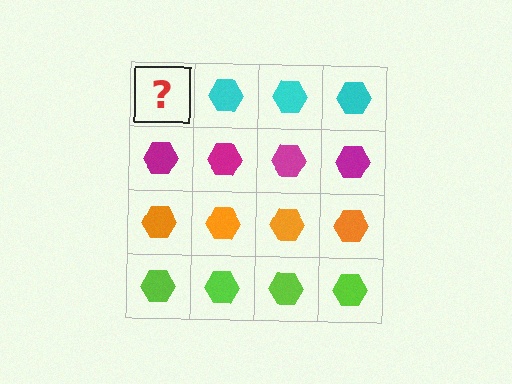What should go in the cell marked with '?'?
The missing cell should contain a cyan hexagon.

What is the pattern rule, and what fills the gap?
The rule is that each row has a consistent color. The gap should be filled with a cyan hexagon.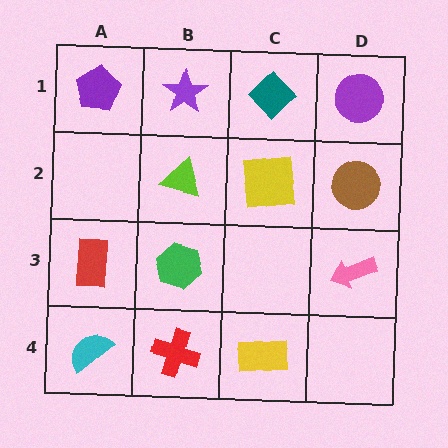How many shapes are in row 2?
3 shapes.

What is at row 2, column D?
A brown circle.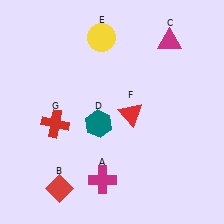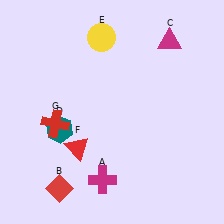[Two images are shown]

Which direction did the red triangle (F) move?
The red triangle (F) moved left.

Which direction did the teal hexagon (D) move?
The teal hexagon (D) moved left.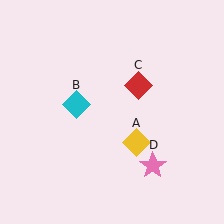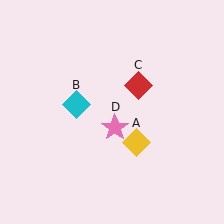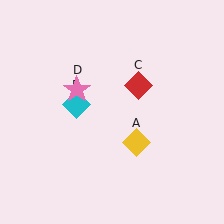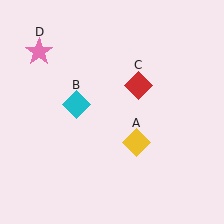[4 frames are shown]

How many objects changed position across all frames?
1 object changed position: pink star (object D).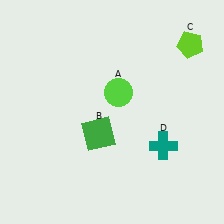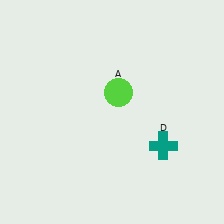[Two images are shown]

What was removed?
The green square (B), the lime pentagon (C) were removed in Image 2.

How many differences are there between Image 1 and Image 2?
There are 2 differences between the two images.